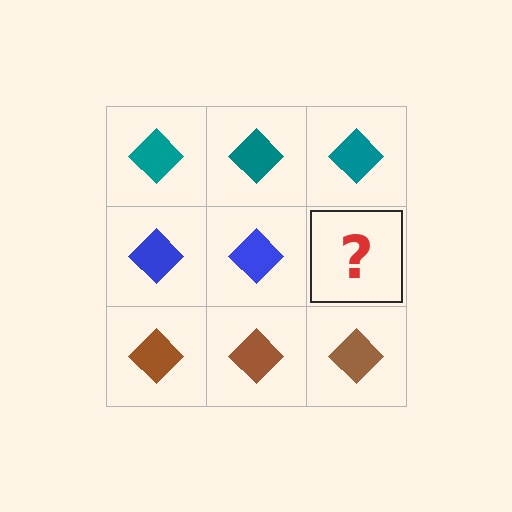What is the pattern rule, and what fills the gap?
The rule is that each row has a consistent color. The gap should be filled with a blue diamond.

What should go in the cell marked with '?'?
The missing cell should contain a blue diamond.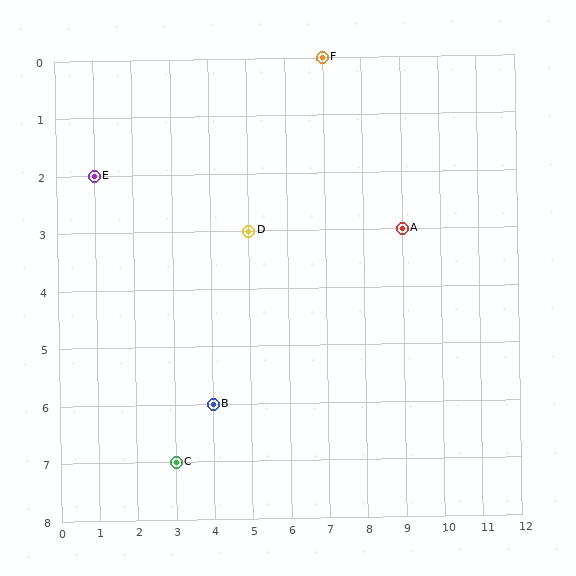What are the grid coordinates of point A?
Point A is at grid coordinates (9, 3).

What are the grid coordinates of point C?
Point C is at grid coordinates (3, 7).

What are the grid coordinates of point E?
Point E is at grid coordinates (1, 2).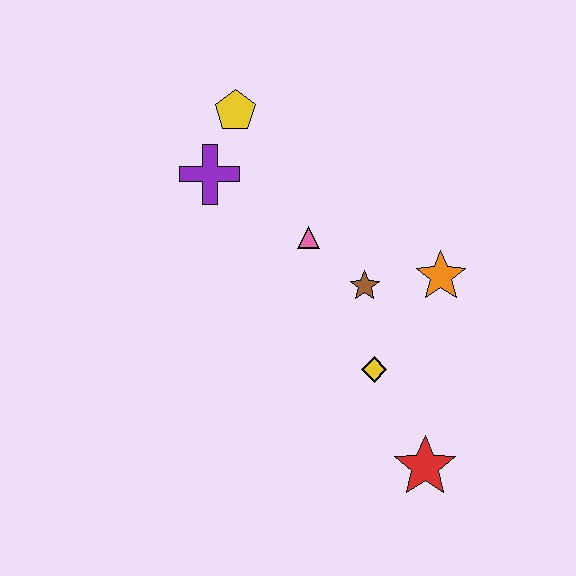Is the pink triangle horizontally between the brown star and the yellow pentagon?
Yes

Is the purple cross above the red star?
Yes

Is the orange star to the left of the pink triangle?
No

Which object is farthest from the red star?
The yellow pentagon is farthest from the red star.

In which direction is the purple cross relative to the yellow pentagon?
The purple cross is below the yellow pentagon.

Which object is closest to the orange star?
The brown star is closest to the orange star.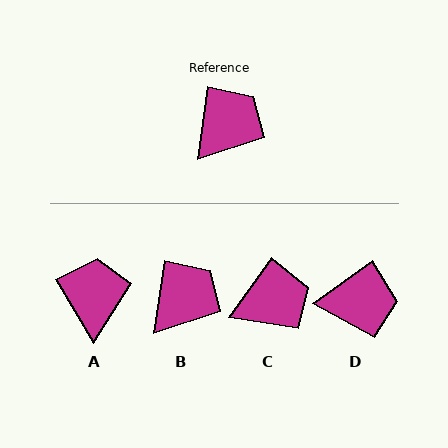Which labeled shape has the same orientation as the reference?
B.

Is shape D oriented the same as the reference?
No, it is off by about 47 degrees.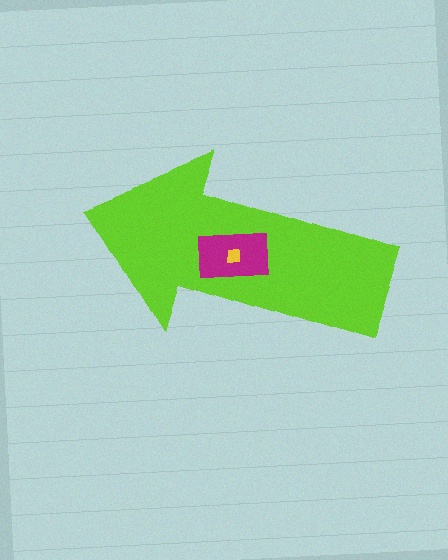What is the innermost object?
The yellow square.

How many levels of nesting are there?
3.